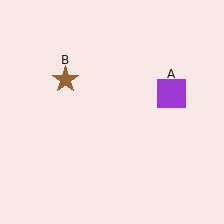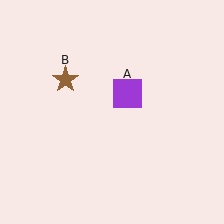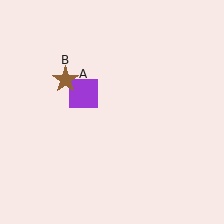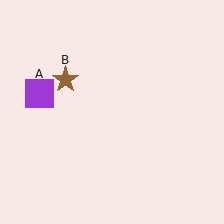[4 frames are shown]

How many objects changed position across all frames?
1 object changed position: purple square (object A).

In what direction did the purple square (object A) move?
The purple square (object A) moved left.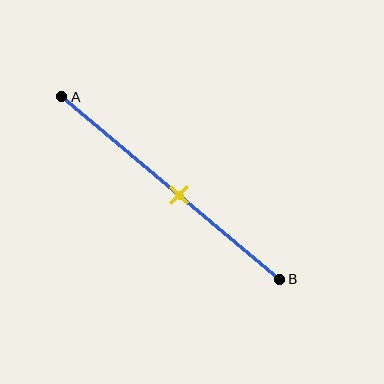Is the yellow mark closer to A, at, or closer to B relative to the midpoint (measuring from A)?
The yellow mark is closer to point B than the midpoint of segment AB.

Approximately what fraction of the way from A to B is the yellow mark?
The yellow mark is approximately 55% of the way from A to B.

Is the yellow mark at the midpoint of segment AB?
No, the mark is at about 55% from A, not at the 50% midpoint.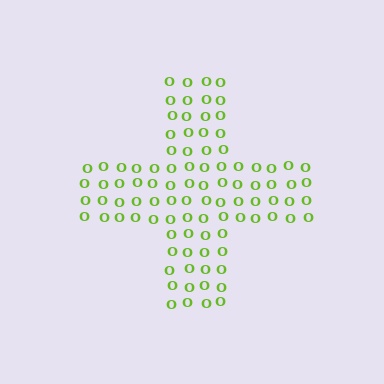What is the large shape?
The large shape is a cross.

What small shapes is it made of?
It is made of small letter O's.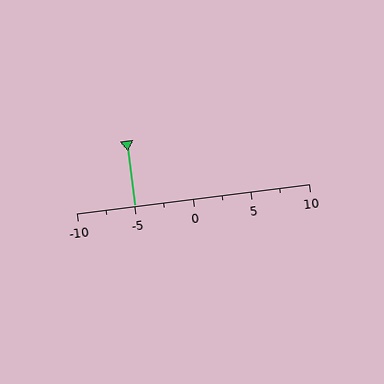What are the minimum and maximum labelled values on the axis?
The axis runs from -10 to 10.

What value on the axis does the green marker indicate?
The marker indicates approximately -5.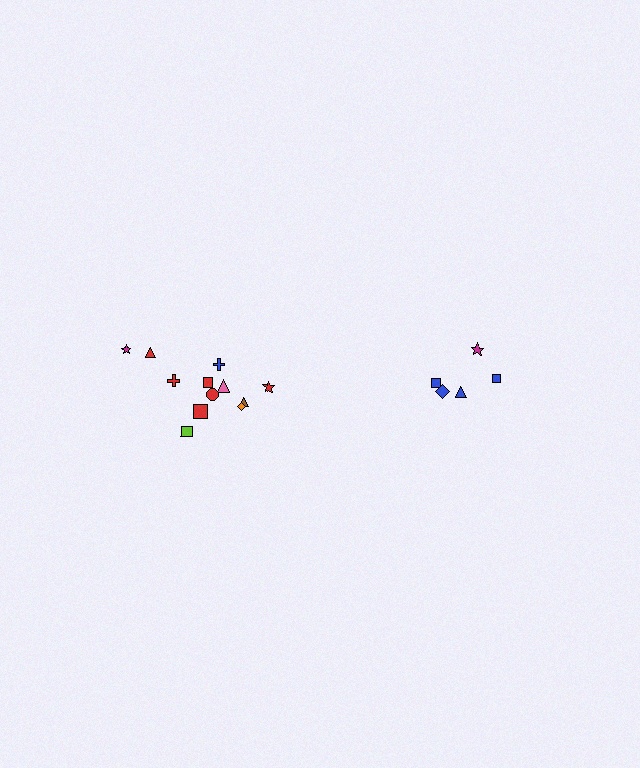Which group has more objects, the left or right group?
The left group.